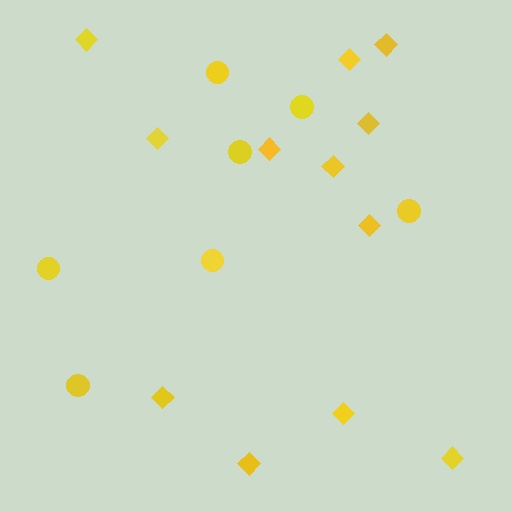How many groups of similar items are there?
There are 2 groups: one group of diamonds (12) and one group of circles (7).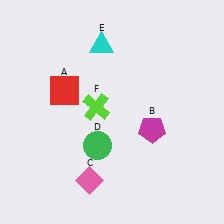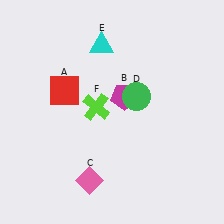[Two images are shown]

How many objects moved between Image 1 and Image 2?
2 objects moved between the two images.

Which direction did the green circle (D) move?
The green circle (D) moved up.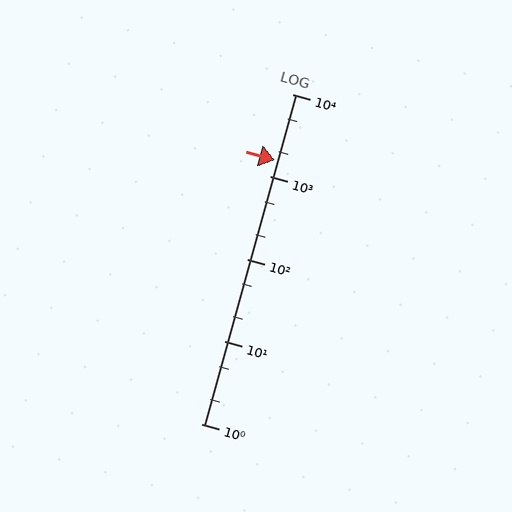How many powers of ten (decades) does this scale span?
The scale spans 4 decades, from 1 to 10000.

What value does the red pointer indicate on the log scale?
The pointer indicates approximately 1600.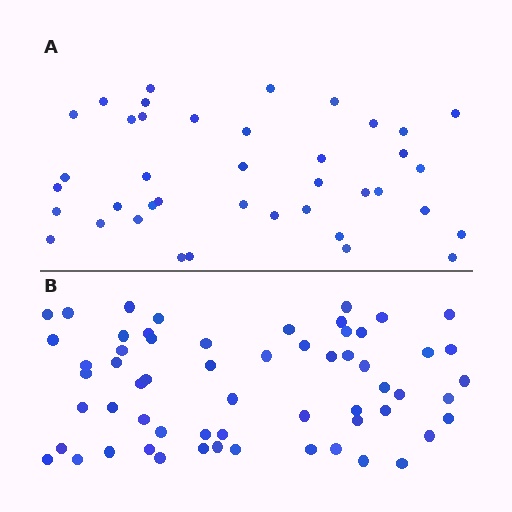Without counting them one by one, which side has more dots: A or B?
Region B (the bottom region) has more dots.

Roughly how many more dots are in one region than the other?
Region B has approximately 20 more dots than region A.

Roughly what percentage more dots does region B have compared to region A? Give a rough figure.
About 50% more.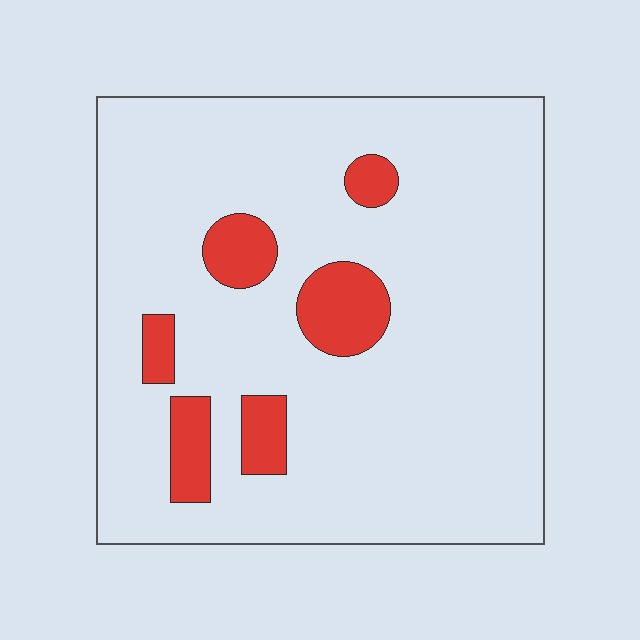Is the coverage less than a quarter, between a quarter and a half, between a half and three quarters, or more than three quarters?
Less than a quarter.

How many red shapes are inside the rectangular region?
6.